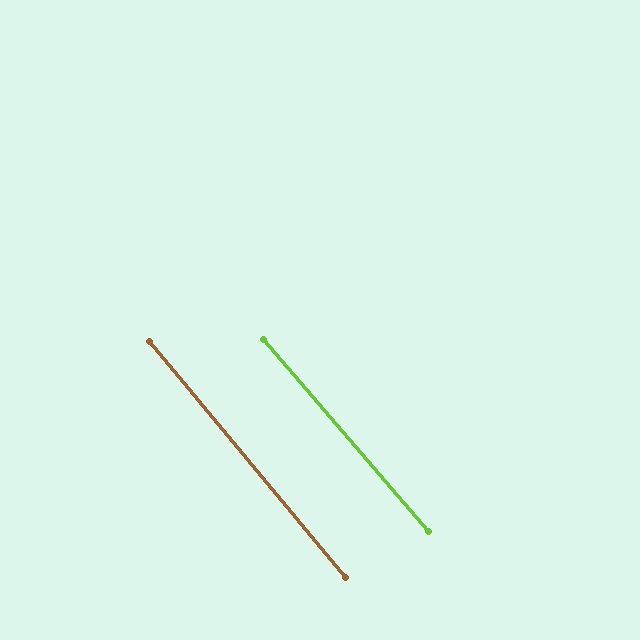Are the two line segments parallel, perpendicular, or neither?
Parallel — their directions differ by only 1.2°.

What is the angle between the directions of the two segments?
Approximately 1 degree.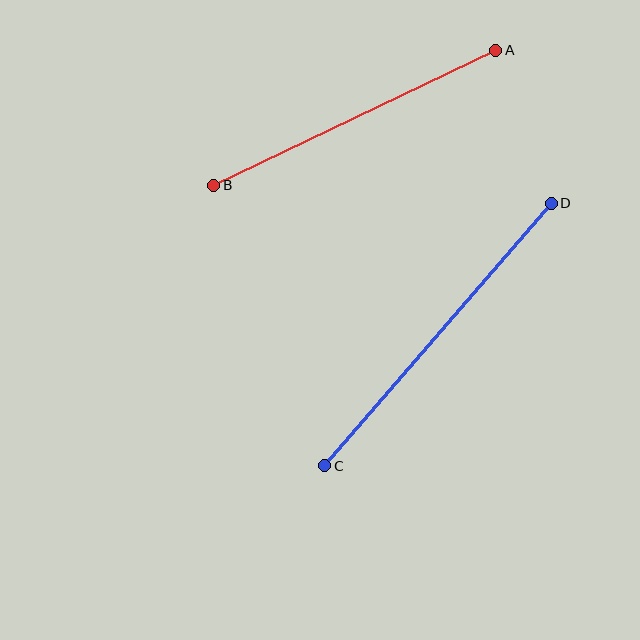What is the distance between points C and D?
The distance is approximately 347 pixels.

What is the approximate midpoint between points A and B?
The midpoint is at approximately (355, 118) pixels.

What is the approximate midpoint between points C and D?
The midpoint is at approximately (438, 334) pixels.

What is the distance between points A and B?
The distance is approximately 313 pixels.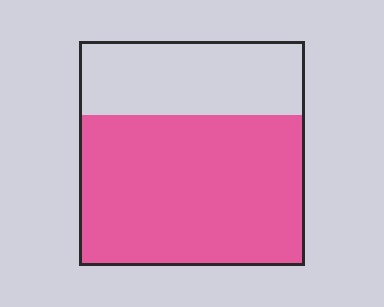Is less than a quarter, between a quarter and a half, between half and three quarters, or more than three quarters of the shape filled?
Between half and three quarters.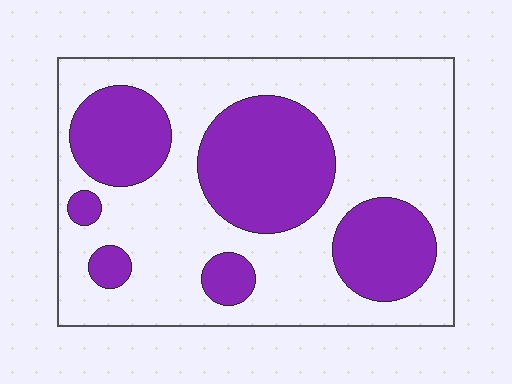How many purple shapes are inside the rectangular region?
6.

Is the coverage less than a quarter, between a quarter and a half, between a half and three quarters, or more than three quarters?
Between a quarter and a half.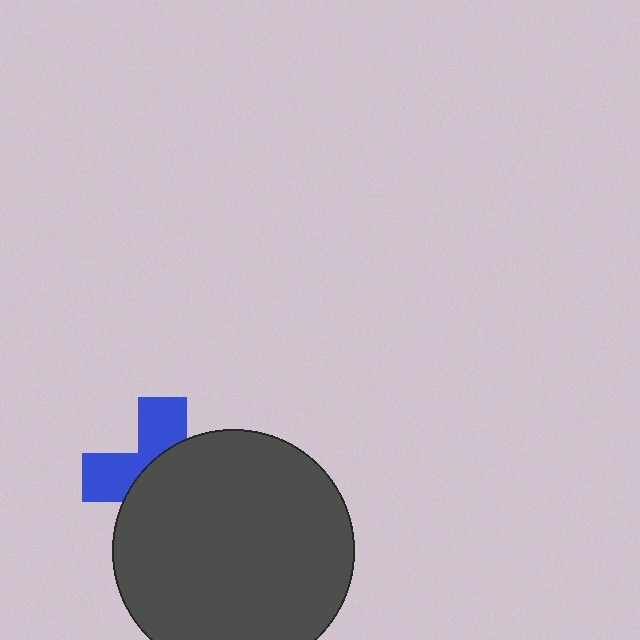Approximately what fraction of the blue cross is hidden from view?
Roughly 60% of the blue cross is hidden behind the dark gray circle.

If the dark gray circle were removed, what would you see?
You would see the complete blue cross.